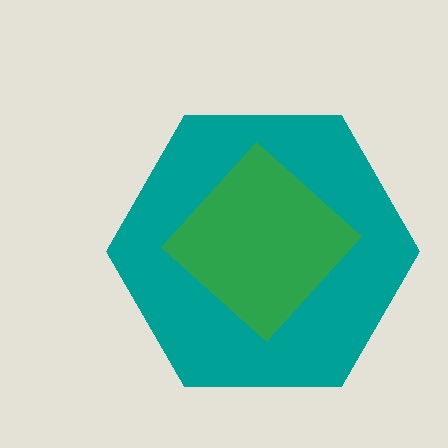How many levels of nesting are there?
2.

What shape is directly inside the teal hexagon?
The green diamond.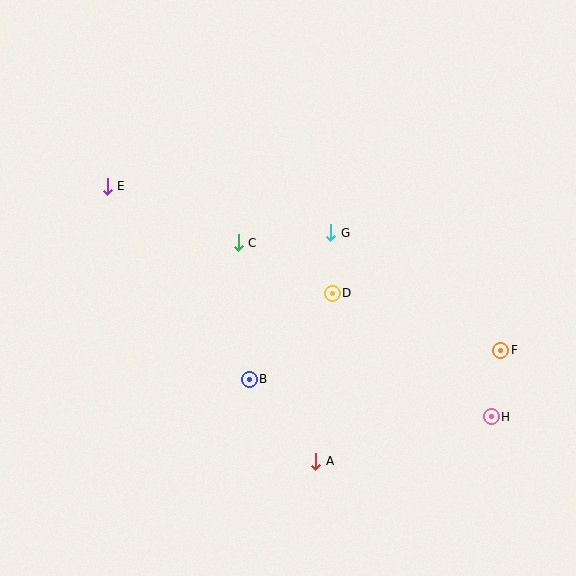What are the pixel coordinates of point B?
Point B is at (249, 379).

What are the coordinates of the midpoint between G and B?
The midpoint between G and B is at (290, 306).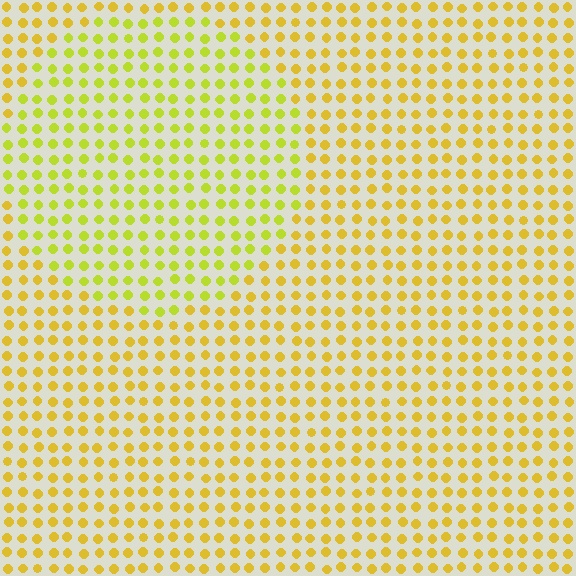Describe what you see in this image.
The image is filled with small yellow elements in a uniform arrangement. A circle-shaped region is visible where the elements are tinted to a slightly different hue, forming a subtle color boundary.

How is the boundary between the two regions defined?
The boundary is defined purely by a slight shift in hue (about 24 degrees). Spacing, size, and orientation are identical on both sides.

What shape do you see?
I see a circle.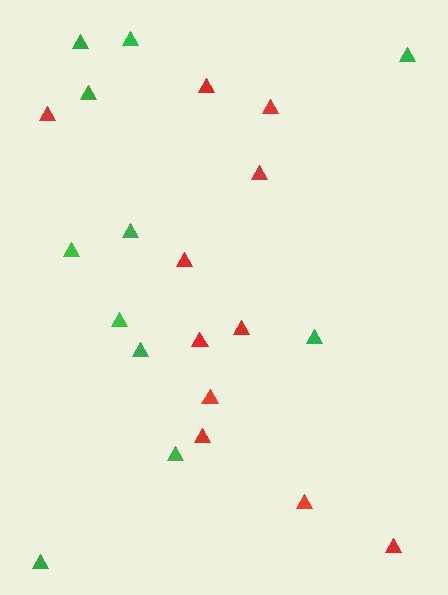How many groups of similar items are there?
There are 2 groups: one group of green triangles (11) and one group of red triangles (11).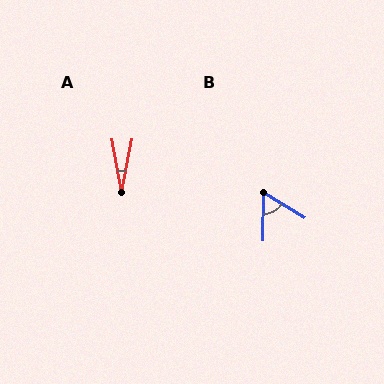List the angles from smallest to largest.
A (20°), B (59°).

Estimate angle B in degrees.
Approximately 59 degrees.